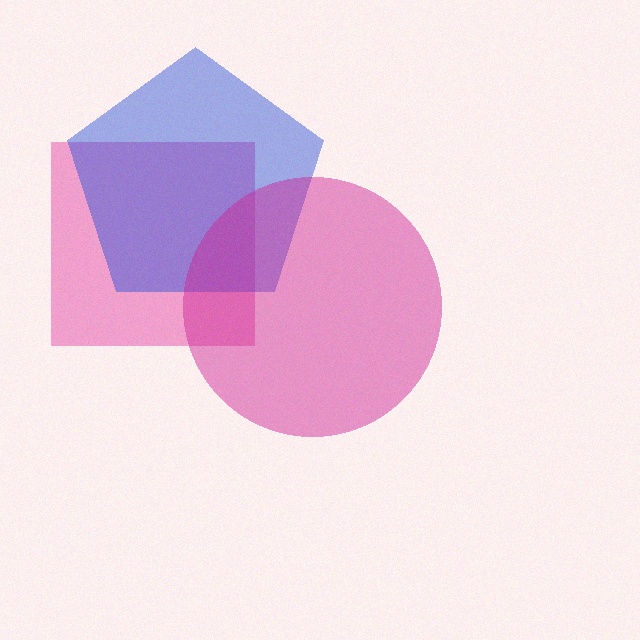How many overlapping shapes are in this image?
There are 3 overlapping shapes in the image.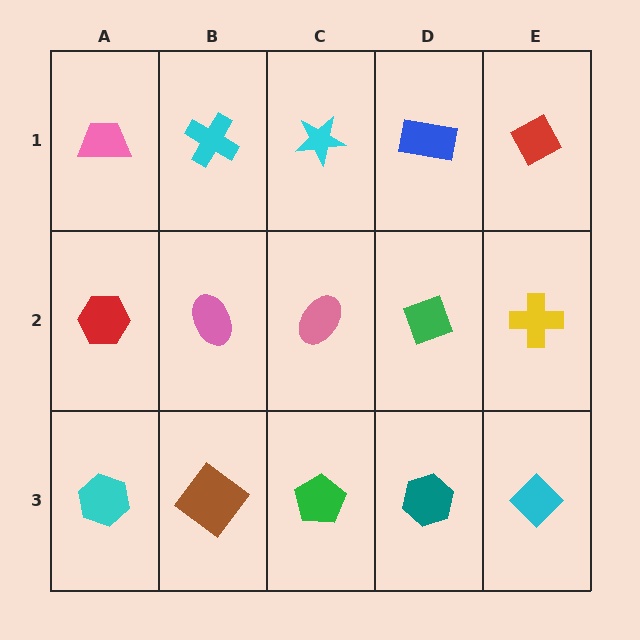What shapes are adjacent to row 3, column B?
A pink ellipse (row 2, column B), a cyan hexagon (row 3, column A), a green pentagon (row 3, column C).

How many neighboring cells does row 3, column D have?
3.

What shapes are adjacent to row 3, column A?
A red hexagon (row 2, column A), a brown diamond (row 3, column B).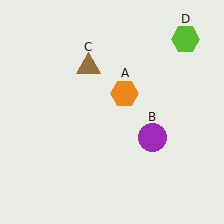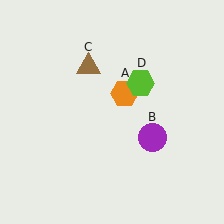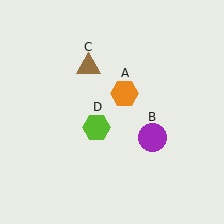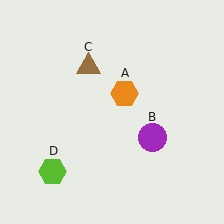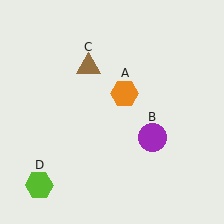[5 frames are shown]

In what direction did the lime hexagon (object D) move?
The lime hexagon (object D) moved down and to the left.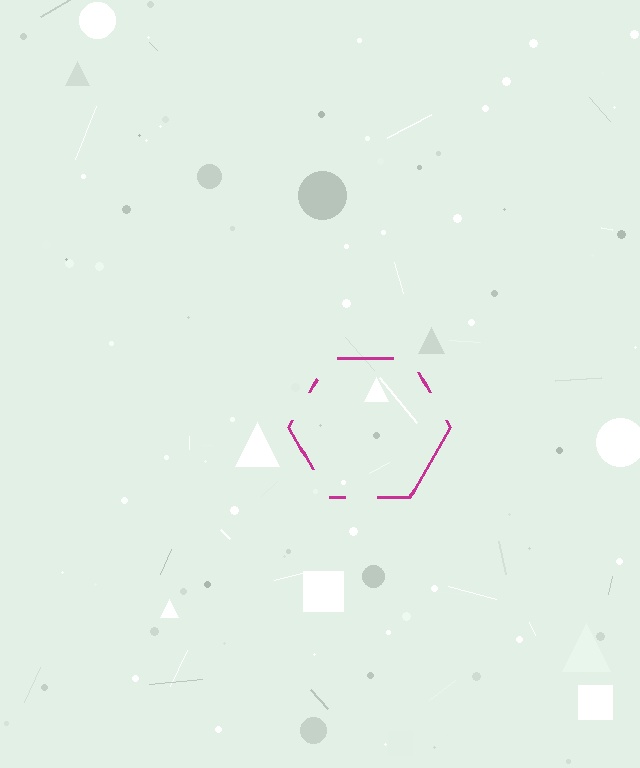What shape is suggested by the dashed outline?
The dashed outline suggests a hexagon.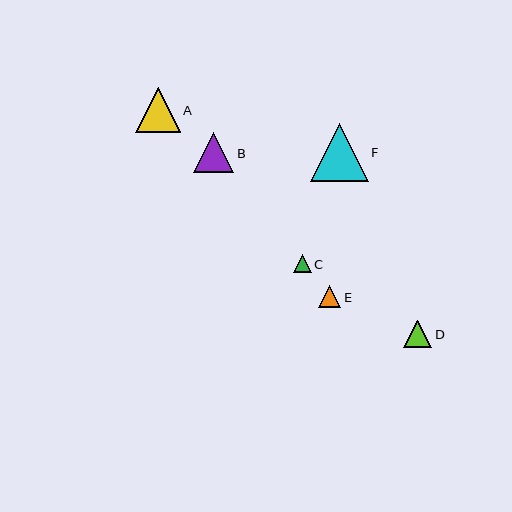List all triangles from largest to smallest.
From largest to smallest: F, A, B, D, E, C.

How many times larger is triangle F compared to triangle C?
Triangle F is approximately 3.2 times the size of triangle C.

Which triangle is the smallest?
Triangle C is the smallest with a size of approximately 18 pixels.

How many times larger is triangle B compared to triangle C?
Triangle B is approximately 2.2 times the size of triangle C.